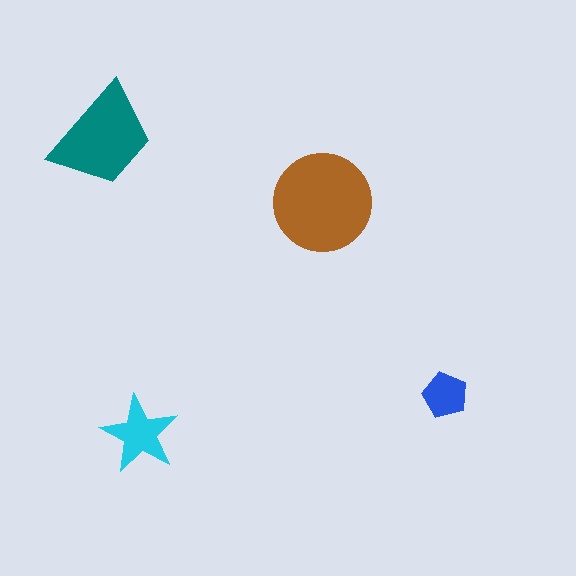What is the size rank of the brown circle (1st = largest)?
1st.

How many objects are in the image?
There are 4 objects in the image.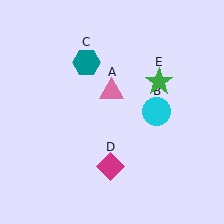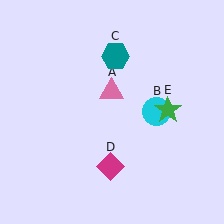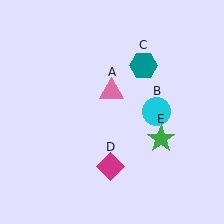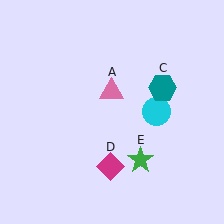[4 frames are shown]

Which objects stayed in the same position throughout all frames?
Pink triangle (object A) and cyan circle (object B) and magenta diamond (object D) remained stationary.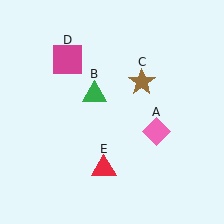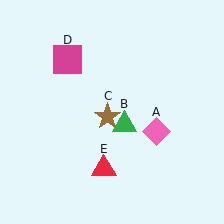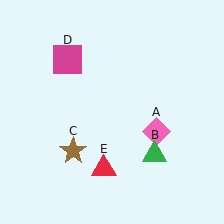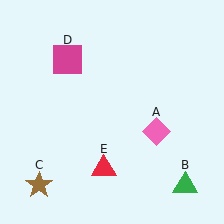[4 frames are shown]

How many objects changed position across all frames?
2 objects changed position: green triangle (object B), brown star (object C).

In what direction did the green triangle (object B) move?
The green triangle (object B) moved down and to the right.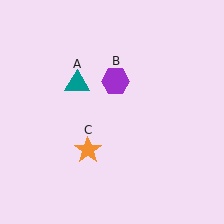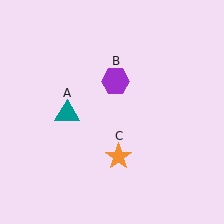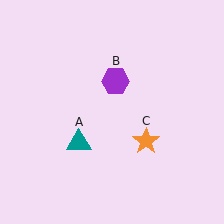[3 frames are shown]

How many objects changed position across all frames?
2 objects changed position: teal triangle (object A), orange star (object C).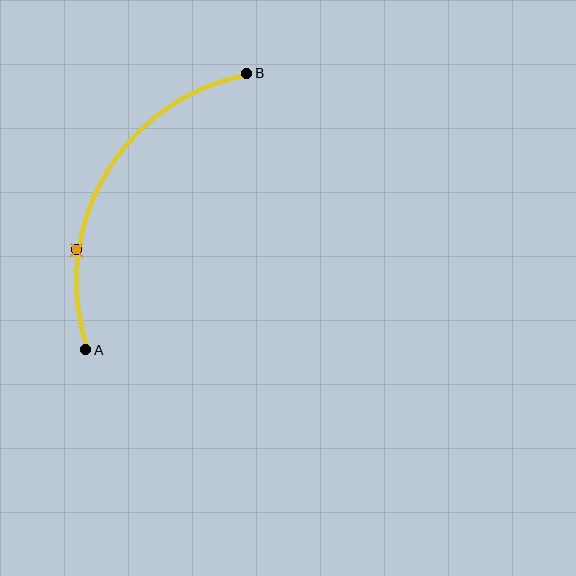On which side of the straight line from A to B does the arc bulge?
The arc bulges to the left of the straight line connecting A and B.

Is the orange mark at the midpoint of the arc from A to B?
No. The orange mark lies on the arc but is closer to endpoint A. The arc midpoint would be at the point on the curve equidistant along the arc from both A and B.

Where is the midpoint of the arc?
The arc midpoint is the point on the curve farthest from the straight line joining A and B. It sits to the left of that line.